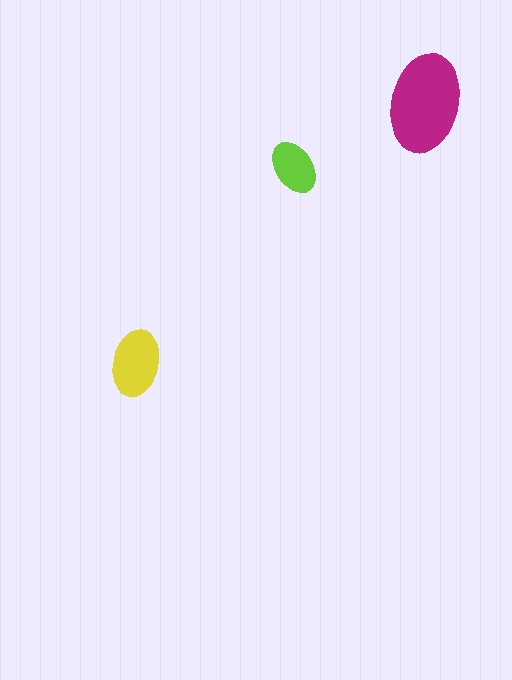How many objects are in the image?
There are 3 objects in the image.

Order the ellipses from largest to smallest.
the magenta one, the yellow one, the lime one.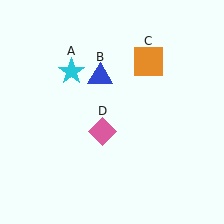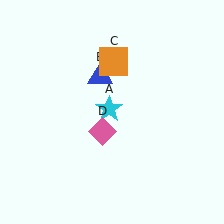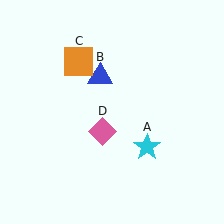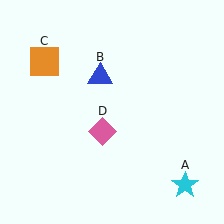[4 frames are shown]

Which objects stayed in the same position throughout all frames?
Blue triangle (object B) and pink diamond (object D) remained stationary.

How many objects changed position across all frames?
2 objects changed position: cyan star (object A), orange square (object C).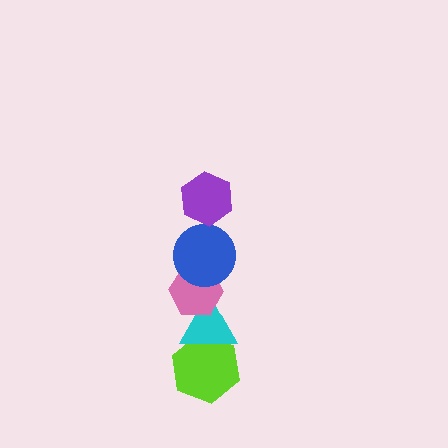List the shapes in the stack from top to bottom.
From top to bottom: the purple hexagon, the blue circle, the pink hexagon, the cyan triangle, the lime hexagon.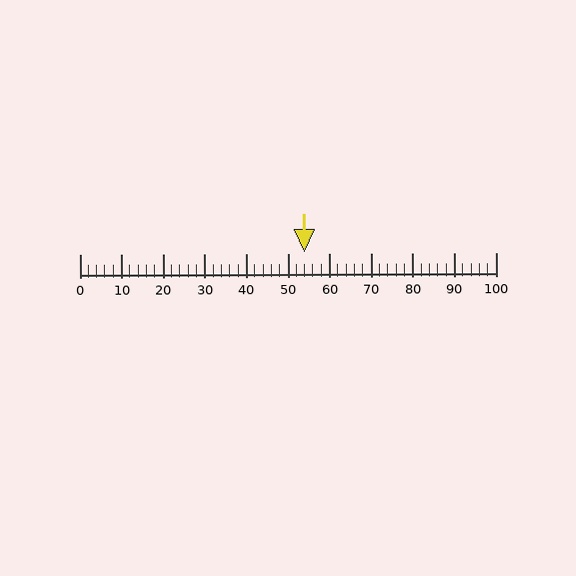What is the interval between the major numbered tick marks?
The major tick marks are spaced 10 units apart.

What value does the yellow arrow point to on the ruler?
The yellow arrow points to approximately 54.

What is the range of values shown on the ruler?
The ruler shows values from 0 to 100.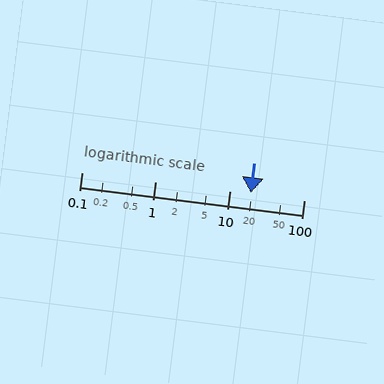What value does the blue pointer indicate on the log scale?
The pointer indicates approximately 19.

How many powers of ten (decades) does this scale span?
The scale spans 3 decades, from 0.1 to 100.